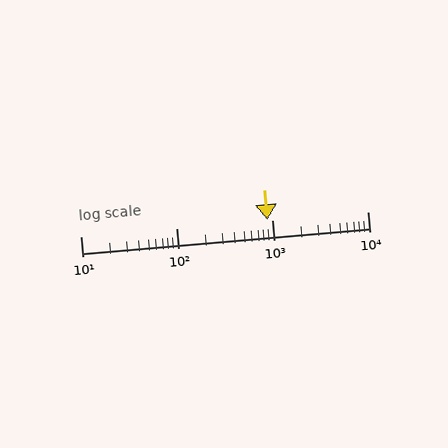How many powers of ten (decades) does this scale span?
The scale spans 3 decades, from 10 to 10000.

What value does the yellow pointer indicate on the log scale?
The pointer indicates approximately 900.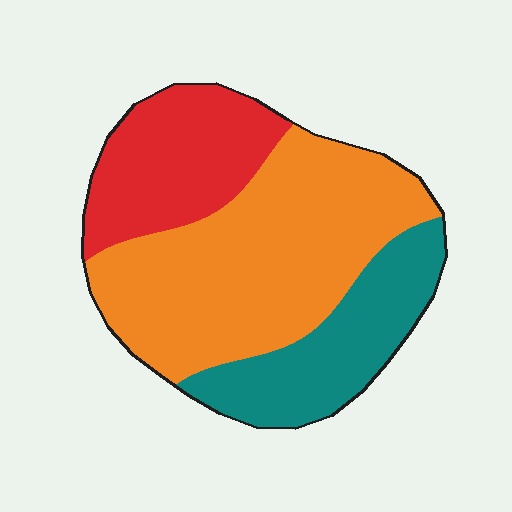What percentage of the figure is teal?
Teal covers 24% of the figure.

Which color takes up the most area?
Orange, at roughly 50%.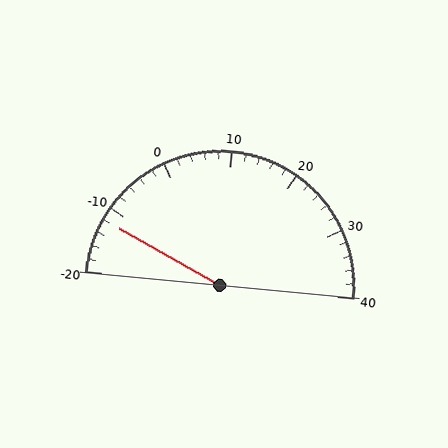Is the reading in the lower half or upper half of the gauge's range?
The reading is in the lower half of the range (-20 to 40).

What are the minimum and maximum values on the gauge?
The gauge ranges from -20 to 40.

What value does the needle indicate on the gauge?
The needle indicates approximately -12.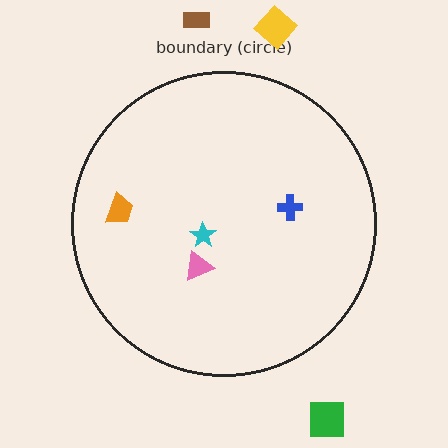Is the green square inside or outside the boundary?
Outside.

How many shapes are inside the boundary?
4 inside, 3 outside.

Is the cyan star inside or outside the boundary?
Inside.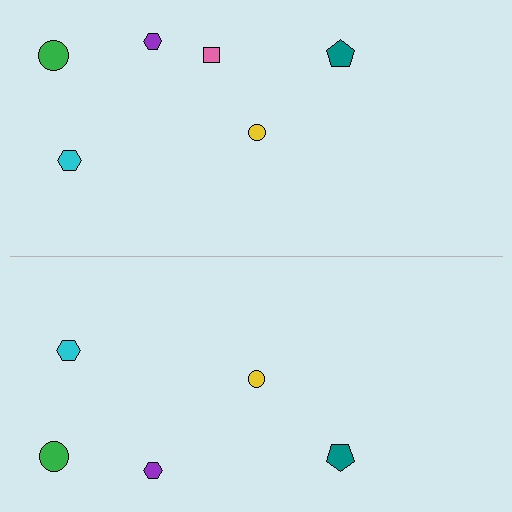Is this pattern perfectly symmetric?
No, the pattern is not perfectly symmetric. A pink square is missing from the bottom side.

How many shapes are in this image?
There are 11 shapes in this image.